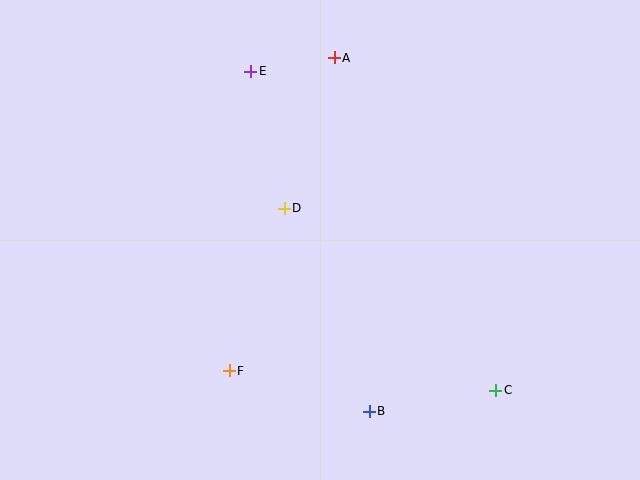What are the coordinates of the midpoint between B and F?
The midpoint between B and F is at (299, 391).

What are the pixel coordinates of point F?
Point F is at (229, 371).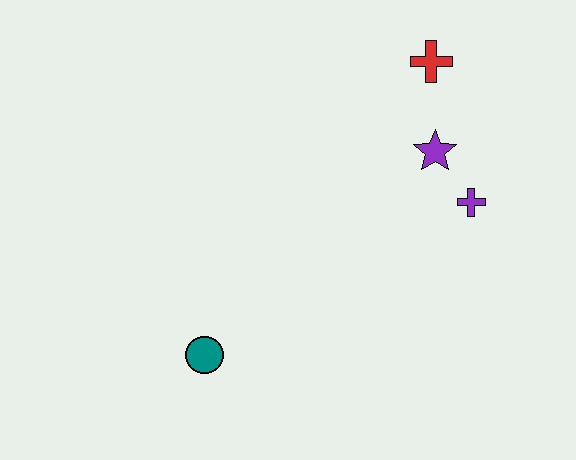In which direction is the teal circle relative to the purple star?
The teal circle is to the left of the purple star.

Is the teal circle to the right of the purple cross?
No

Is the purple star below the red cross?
Yes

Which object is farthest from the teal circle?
The red cross is farthest from the teal circle.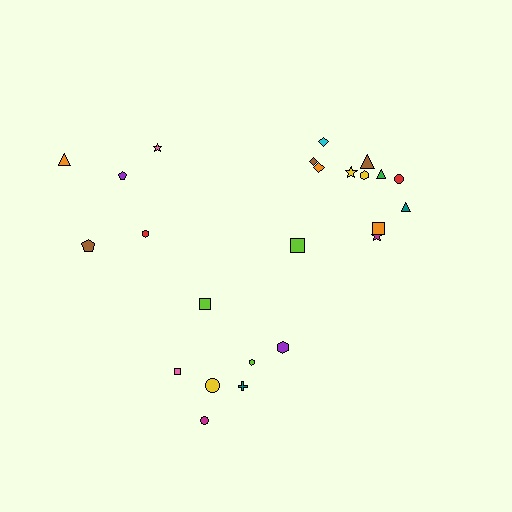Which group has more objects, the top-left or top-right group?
The top-right group.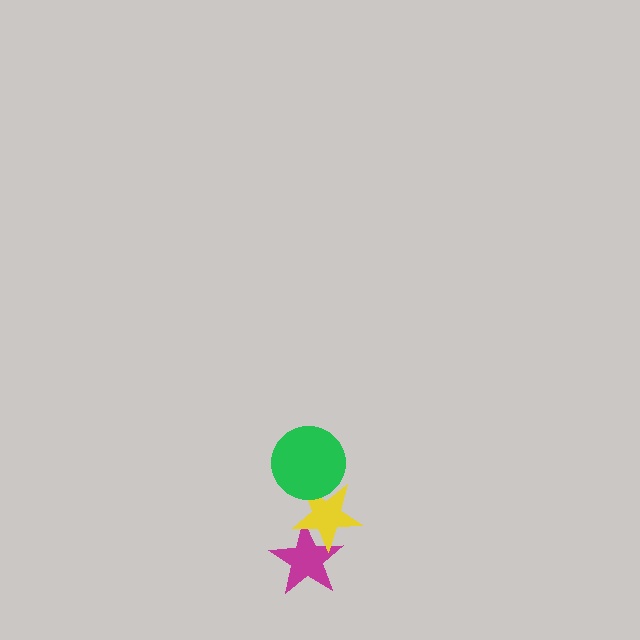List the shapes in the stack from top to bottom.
From top to bottom: the green circle, the yellow star, the magenta star.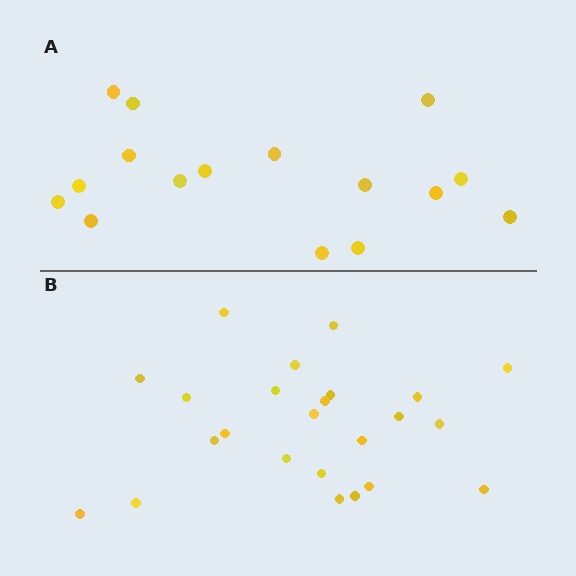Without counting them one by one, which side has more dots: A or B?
Region B (the bottom region) has more dots.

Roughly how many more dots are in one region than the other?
Region B has roughly 8 or so more dots than region A.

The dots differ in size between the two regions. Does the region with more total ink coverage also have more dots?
No. Region A has more total ink coverage because its dots are larger, but region B actually contains more individual dots. Total area can be misleading — the number of items is what matters here.